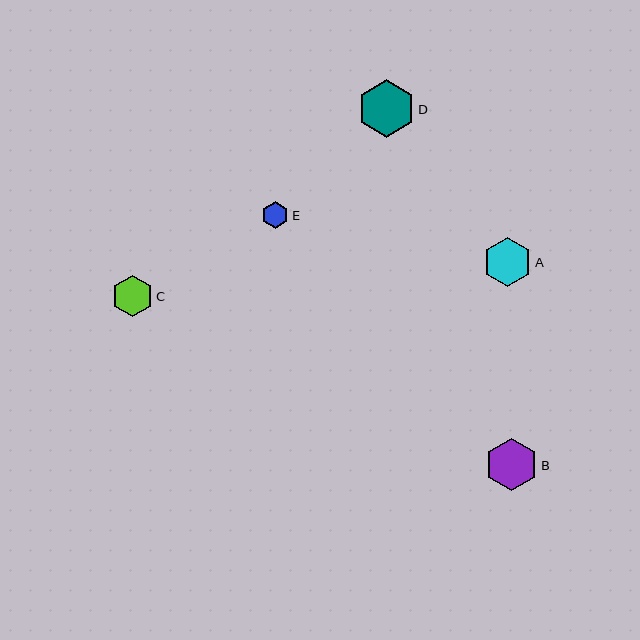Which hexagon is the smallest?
Hexagon E is the smallest with a size of approximately 27 pixels.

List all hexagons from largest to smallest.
From largest to smallest: D, B, A, C, E.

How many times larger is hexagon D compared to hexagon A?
Hexagon D is approximately 1.2 times the size of hexagon A.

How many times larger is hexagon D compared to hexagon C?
Hexagon D is approximately 1.4 times the size of hexagon C.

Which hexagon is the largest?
Hexagon D is the largest with a size of approximately 57 pixels.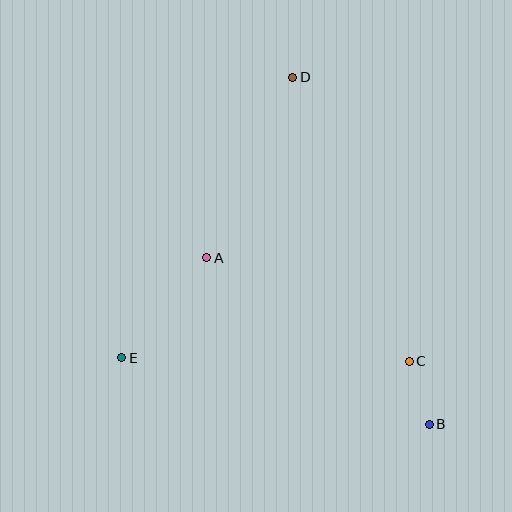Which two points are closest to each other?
Points B and C are closest to each other.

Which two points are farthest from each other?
Points B and D are farthest from each other.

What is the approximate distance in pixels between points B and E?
The distance between B and E is approximately 315 pixels.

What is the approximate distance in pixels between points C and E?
The distance between C and E is approximately 288 pixels.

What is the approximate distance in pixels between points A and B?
The distance between A and B is approximately 278 pixels.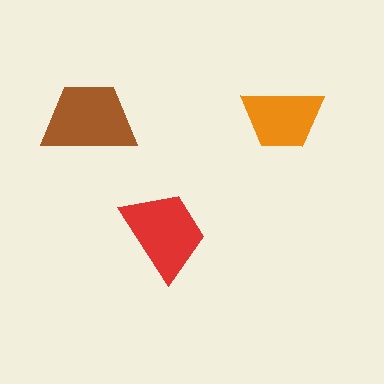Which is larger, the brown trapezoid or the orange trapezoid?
The brown one.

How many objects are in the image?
There are 3 objects in the image.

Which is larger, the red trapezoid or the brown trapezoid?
The brown one.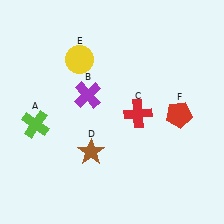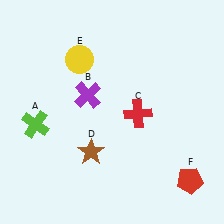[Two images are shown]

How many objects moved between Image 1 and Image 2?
1 object moved between the two images.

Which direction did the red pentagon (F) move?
The red pentagon (F) moved down.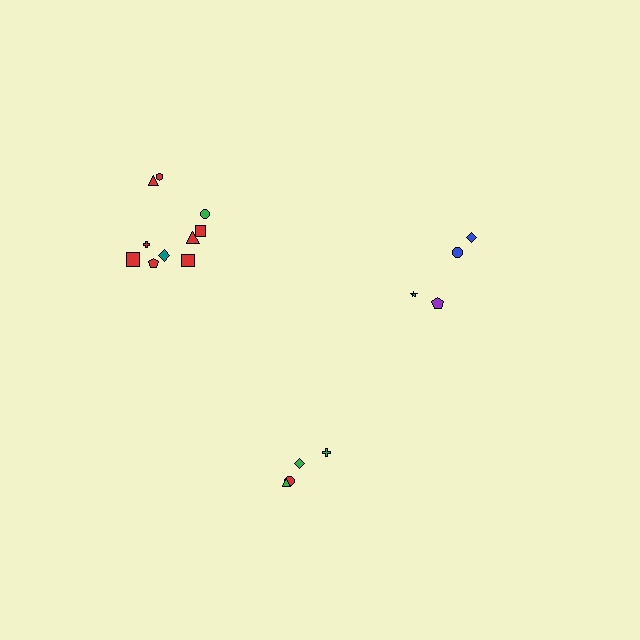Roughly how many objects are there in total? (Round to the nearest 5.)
Roughly 20 objects in total.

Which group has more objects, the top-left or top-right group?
The top-left group.